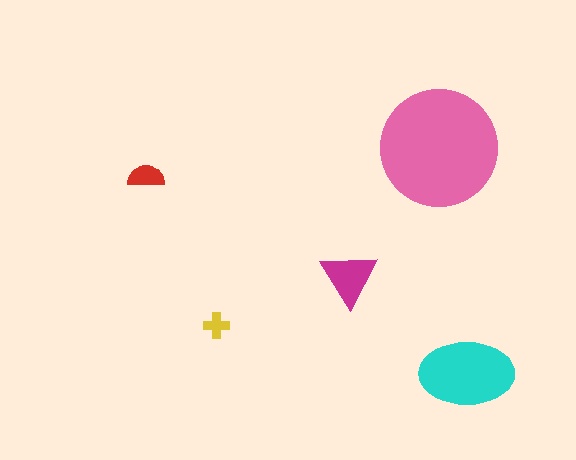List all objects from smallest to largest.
The yellow cross, the red semicircle, the magenta triangle, the cyan ellipse, the pink circle.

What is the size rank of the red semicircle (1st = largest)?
4th.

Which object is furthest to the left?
The red semicircle is leftmost.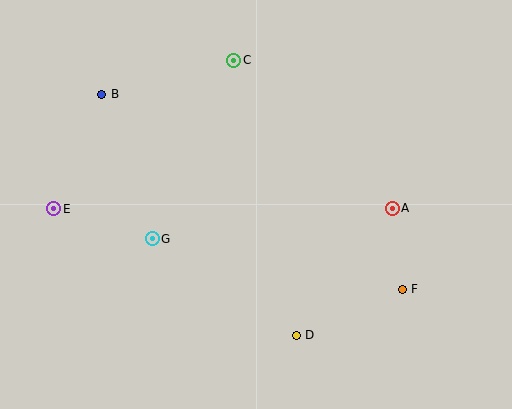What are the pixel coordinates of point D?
Point D is at (296, 335).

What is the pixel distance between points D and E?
The distance between D and E is 274 pixels.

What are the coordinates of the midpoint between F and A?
The midpoint between F and A is at (397, 249).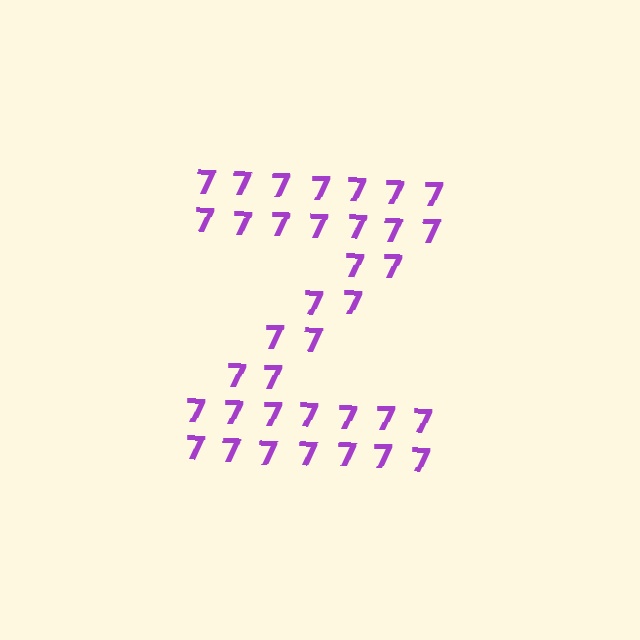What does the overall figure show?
The overall figure shows the letter Z.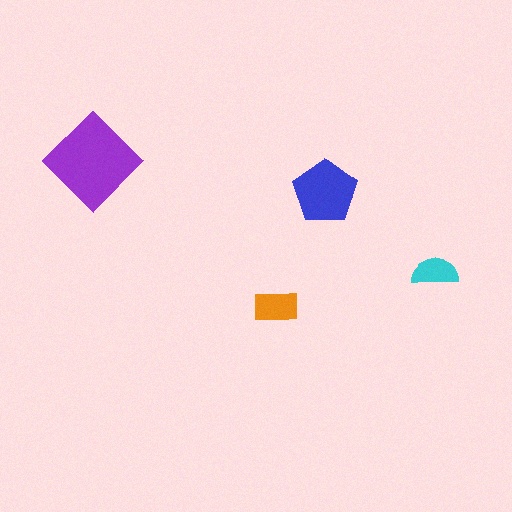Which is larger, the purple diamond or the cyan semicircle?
The purple diamond.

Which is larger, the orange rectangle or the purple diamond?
The purple diamond.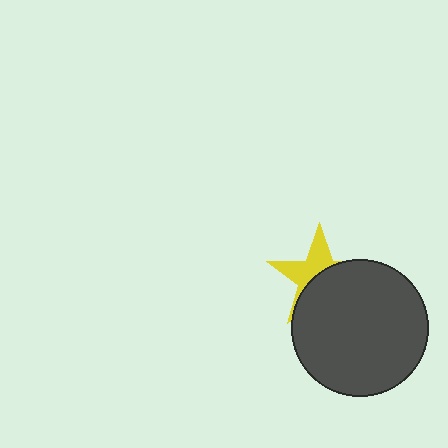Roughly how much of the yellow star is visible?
A small part of it is visible (roughly 43%).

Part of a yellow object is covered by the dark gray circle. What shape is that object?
It is a star.